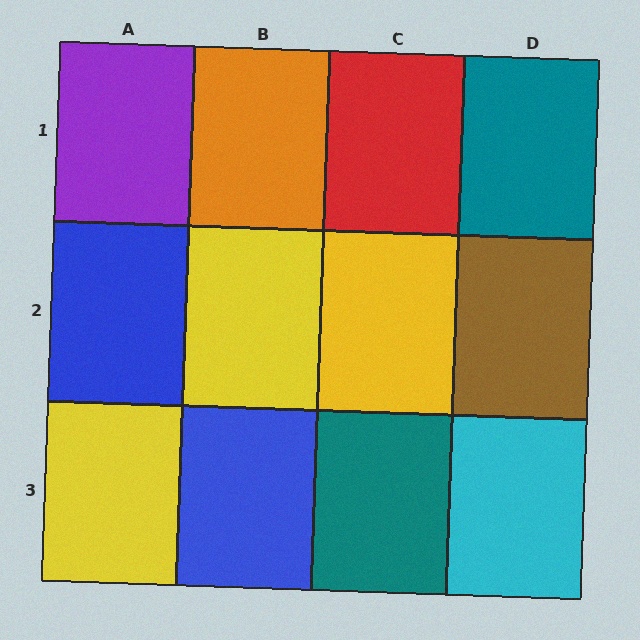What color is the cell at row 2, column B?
Yellow.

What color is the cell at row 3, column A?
Yellow.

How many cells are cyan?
1 cell is cyan.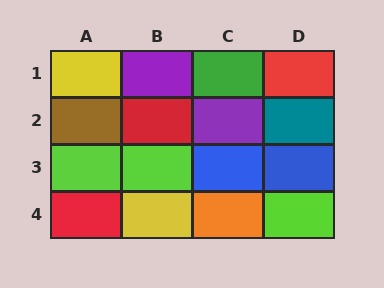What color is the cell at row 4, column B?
Yellow.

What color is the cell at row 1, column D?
Red.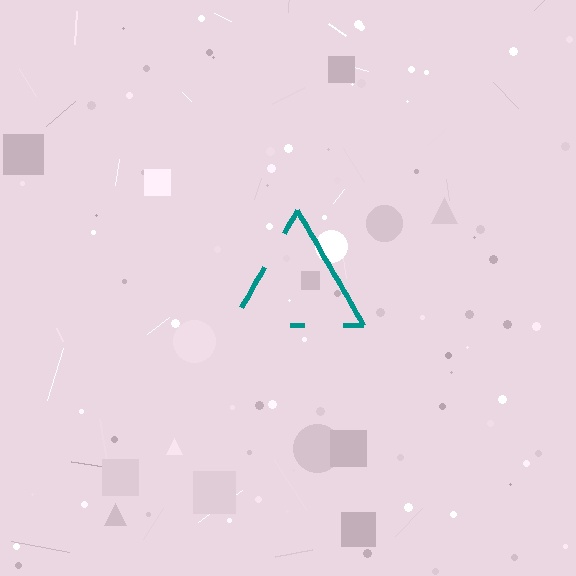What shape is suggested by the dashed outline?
The dashed outline suggests a triangle.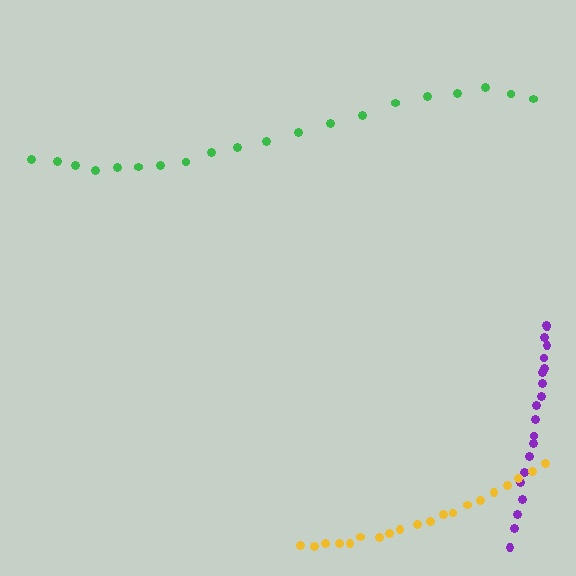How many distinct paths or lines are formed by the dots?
There are 3 distinct paths.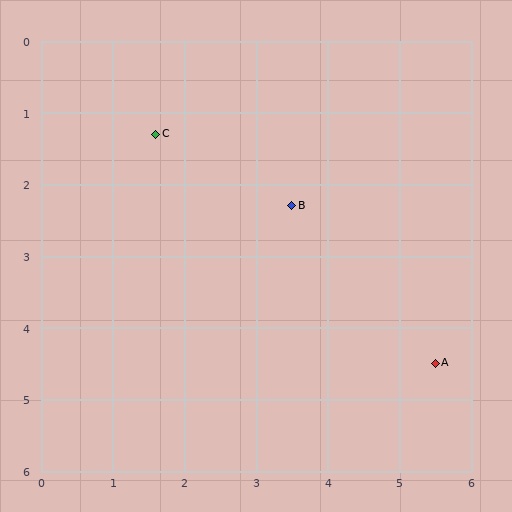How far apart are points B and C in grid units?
Points B and C are about 2.1 grid units apart.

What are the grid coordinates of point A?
Point A is at approximately (5.5, 4.5).